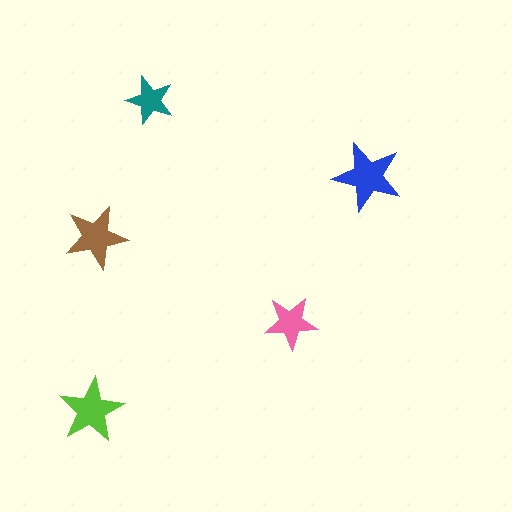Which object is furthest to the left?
The lime star is leftmost.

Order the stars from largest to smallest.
the blue one, the lime one, the brown one, the pink one, the teal one.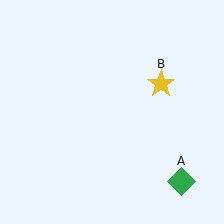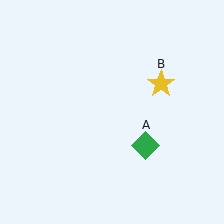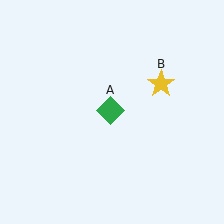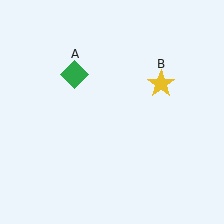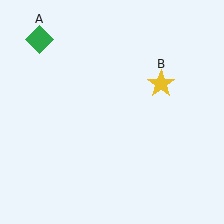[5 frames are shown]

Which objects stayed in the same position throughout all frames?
Yellow star (object B) remained stationary.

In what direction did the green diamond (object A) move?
The green diamond (object A) moved up and to the left.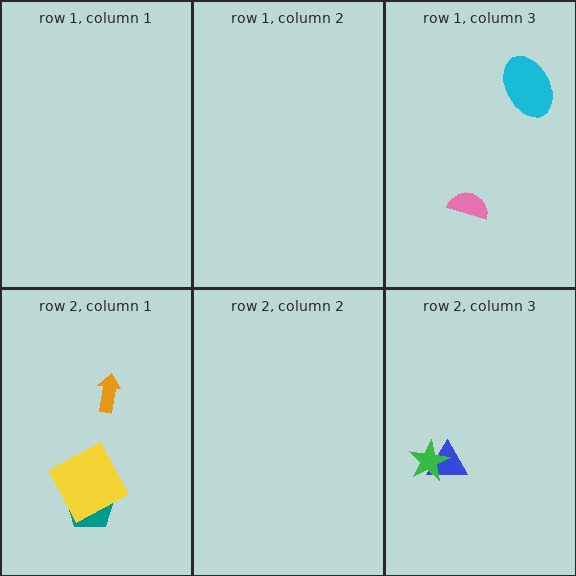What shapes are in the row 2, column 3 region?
The blue triangle, the green star.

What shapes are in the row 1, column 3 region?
The pink semicircle, the cyan ellipse.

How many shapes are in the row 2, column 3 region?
2.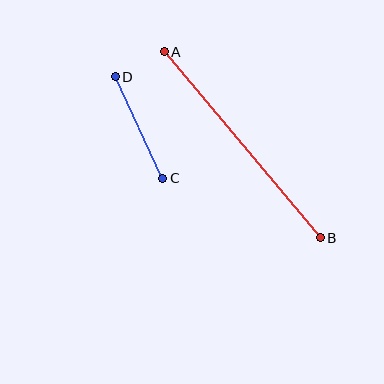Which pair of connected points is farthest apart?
Points A and B are farthest apart.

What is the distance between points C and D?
The distance is approximately 112 pixels.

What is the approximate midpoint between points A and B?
The midpoint is at approximately (242, 145) pixels.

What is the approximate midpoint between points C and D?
The midpoint is at approximately (139, 128) pixels.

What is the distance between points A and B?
The distance is approximately 243 pixels.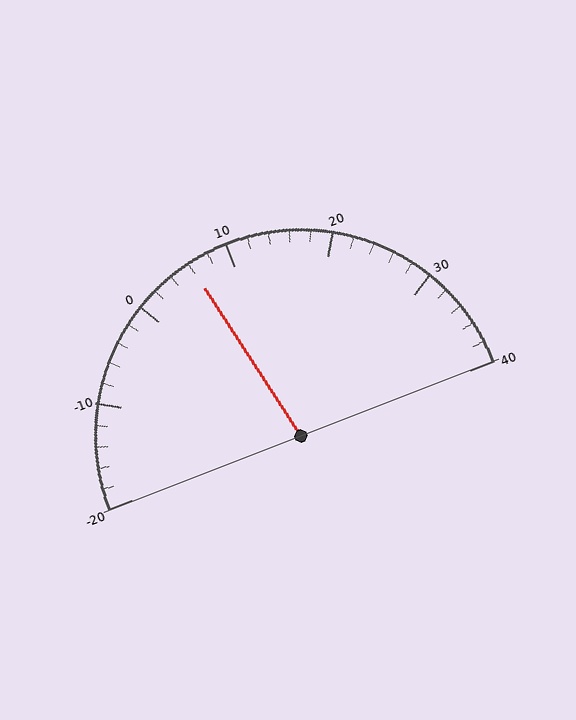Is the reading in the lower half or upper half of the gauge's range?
The reading is in the lower half of the range (-20 to 40).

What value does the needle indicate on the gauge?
The needle indicates approximately 6.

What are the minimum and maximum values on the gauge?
The gauge ranges from -20 to 40.